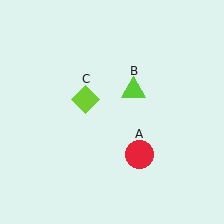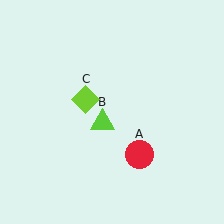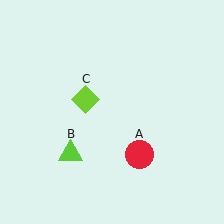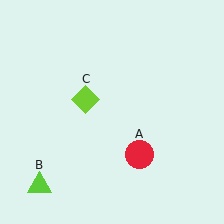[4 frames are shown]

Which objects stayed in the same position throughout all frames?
Red circle (object A) and lime diamond (object C) remained stationary.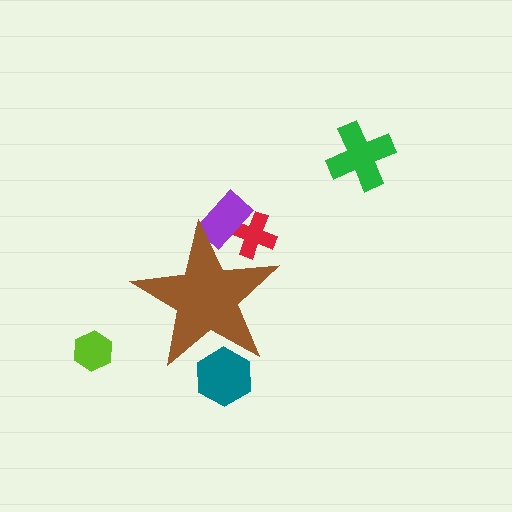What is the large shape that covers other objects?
A brown star.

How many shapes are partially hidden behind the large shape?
3 shapes are partially hidden.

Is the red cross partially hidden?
Yes, the red cross is partially hidden behind the brown star.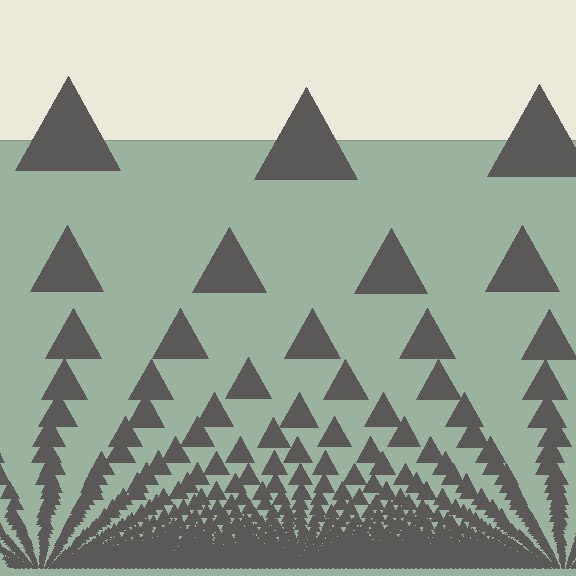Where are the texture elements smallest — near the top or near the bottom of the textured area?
Near the bottom.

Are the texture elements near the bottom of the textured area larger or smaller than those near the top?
Smaller. The gradient is inverted — elements near the bottom are smaller and denser.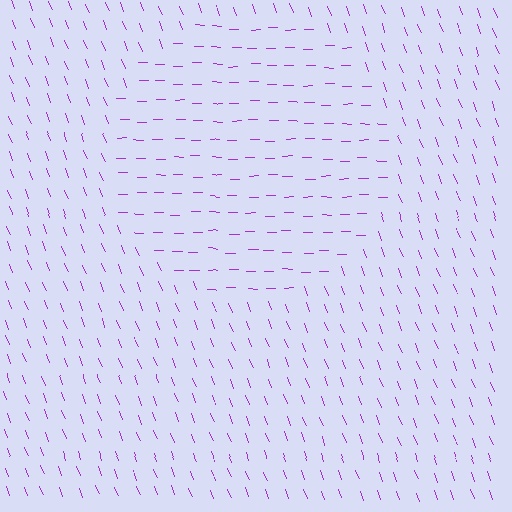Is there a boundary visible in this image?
Yes, there is a texture boundary formed by a change in line orientation.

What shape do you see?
I see a circle.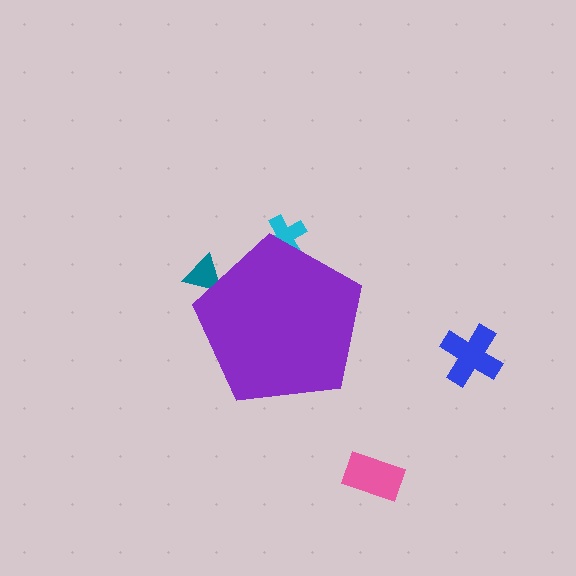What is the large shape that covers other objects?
A purple pentagon.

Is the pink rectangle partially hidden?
No, the pink rectangle is fully visible.